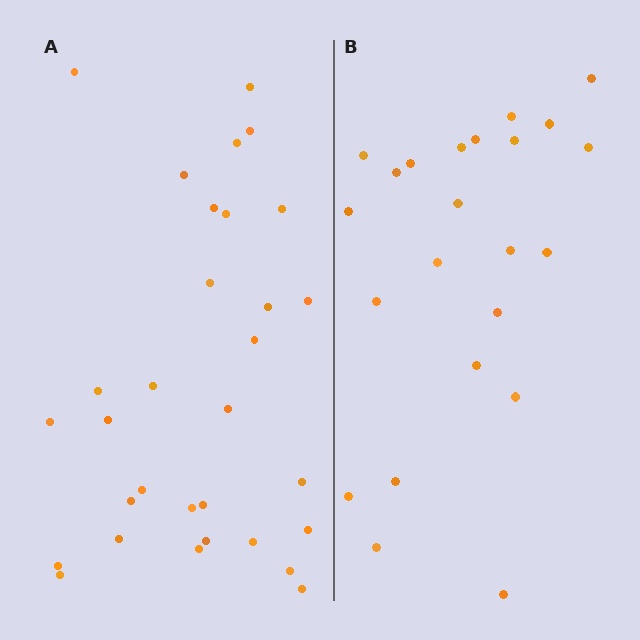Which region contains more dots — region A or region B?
Region A (the left region) has more dots.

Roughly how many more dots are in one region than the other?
Region A has roughly 8 or so more dots than region B.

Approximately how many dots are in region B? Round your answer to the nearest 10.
About 20 dots. (The exact count is 23, which rounds to 20.)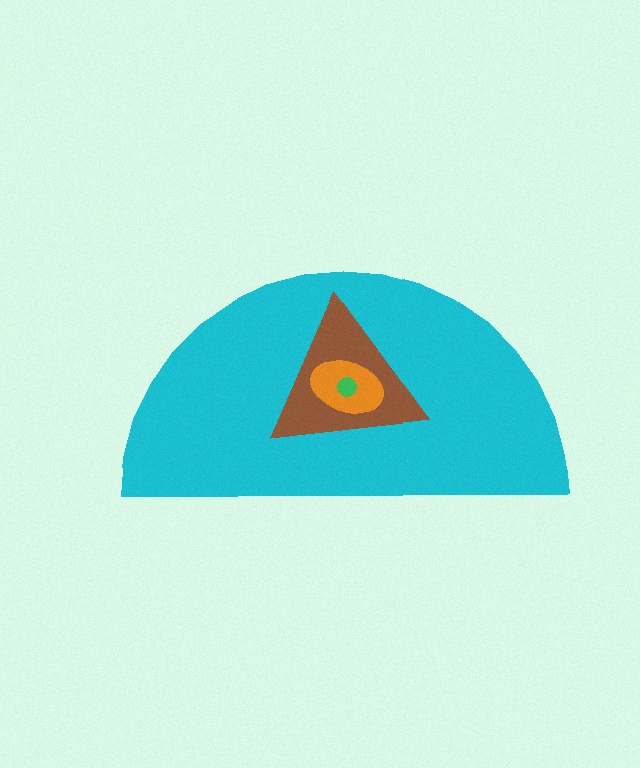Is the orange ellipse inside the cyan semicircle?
Yes.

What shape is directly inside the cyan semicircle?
The brown triangle.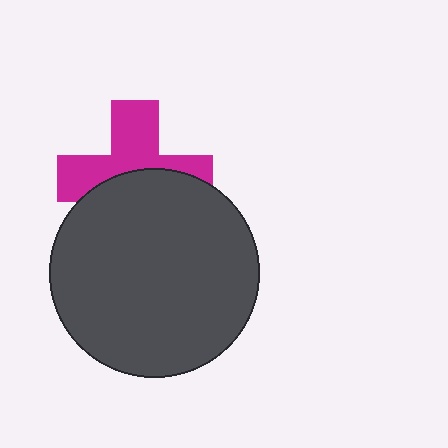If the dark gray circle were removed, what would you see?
You would see the complete magenta cross.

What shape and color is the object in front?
The object in front is a dark gray circle.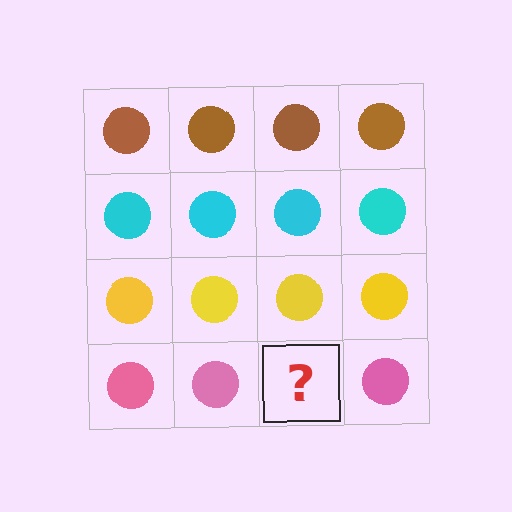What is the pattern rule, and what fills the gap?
The rule is that each row has a consistent color. The gap should be filled with a pink circle.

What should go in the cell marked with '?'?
The missing cell should contain a pink circle.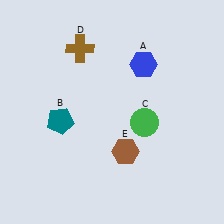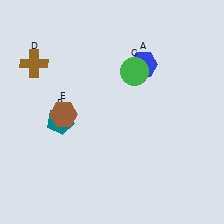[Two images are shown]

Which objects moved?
The objects that moved are: the green circle (C), the brown cross (D), the brown hexagon (E).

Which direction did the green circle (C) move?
The green circle (C) moved up.